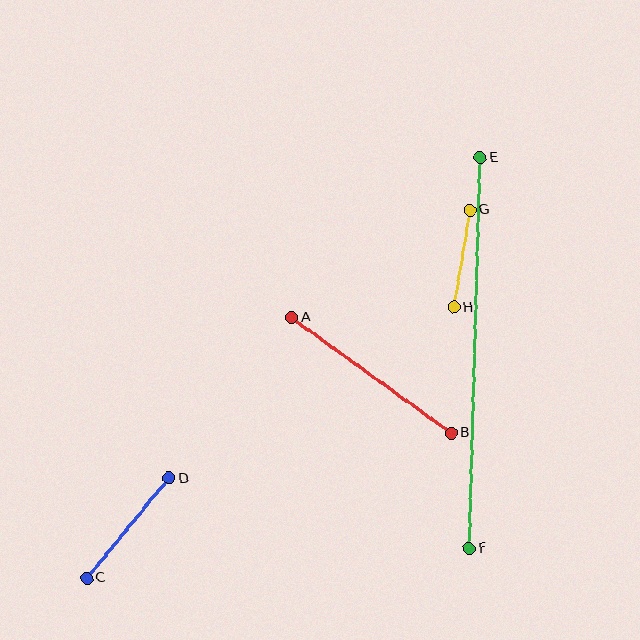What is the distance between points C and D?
The distance is approximately 130 pixels.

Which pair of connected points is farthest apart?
Points E and F are farthest apart.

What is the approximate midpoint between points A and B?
The midpoint is at approximately (371, 375) pixels.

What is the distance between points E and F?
The distance is approximately 391 pixels.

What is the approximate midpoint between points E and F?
The midpoint is at approximately (475, 353) pixels.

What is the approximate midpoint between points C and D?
The midpoint is at approximately (128, 528) pixels.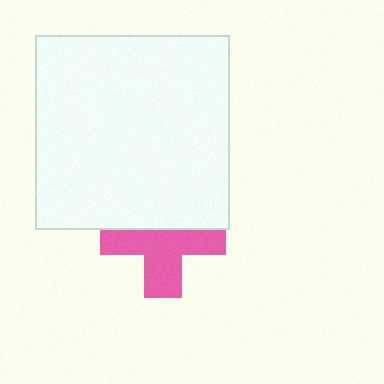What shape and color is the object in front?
The object in front is a white square.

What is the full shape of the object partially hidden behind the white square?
The partially hidden object is a pink cross.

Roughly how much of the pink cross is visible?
About half of it is visible (roughly 59%).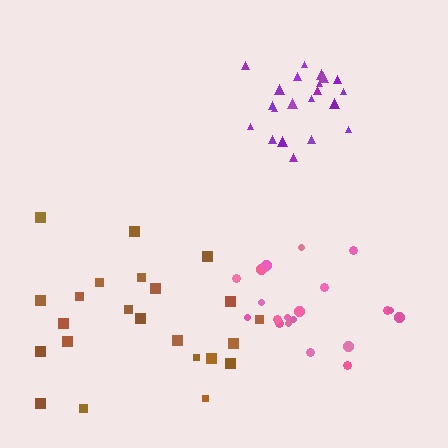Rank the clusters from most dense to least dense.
purple, pink, brown.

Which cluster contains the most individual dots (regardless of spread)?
Brown (23).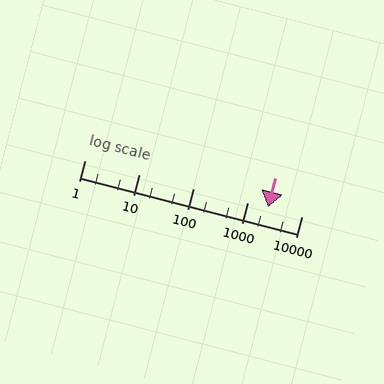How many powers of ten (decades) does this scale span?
The scale spans 4 decades, from 1 to 10000.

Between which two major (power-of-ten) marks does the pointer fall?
The pointer is between 1000 and 10000.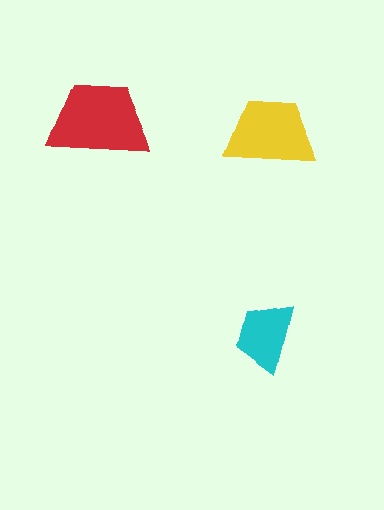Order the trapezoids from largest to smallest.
the red one, the yellow one, the cyan one.